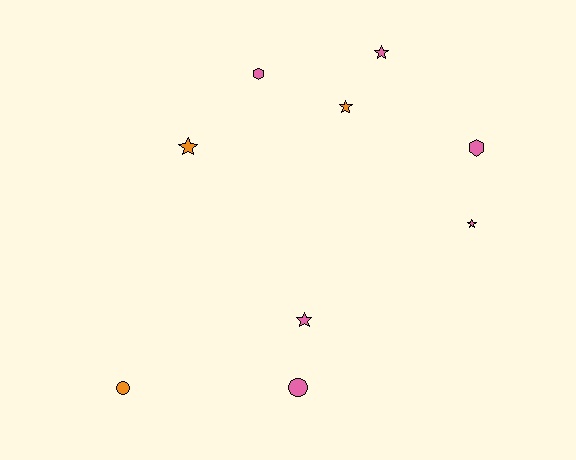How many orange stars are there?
There are 2 orange stars.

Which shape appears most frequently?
Star, with 5 objects.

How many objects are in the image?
There are 9 objects.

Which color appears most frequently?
Pink, with 6 objects.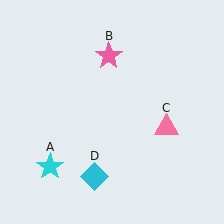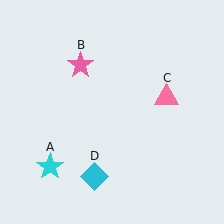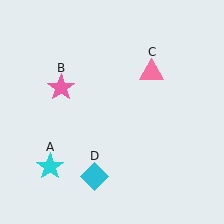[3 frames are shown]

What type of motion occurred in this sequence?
The pink star (object B), pink triangle (object C) rotated counterclockwise around the center of the scene.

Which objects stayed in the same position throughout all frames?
Cyan star (object A) and cyan diamond (object D) remained stationary.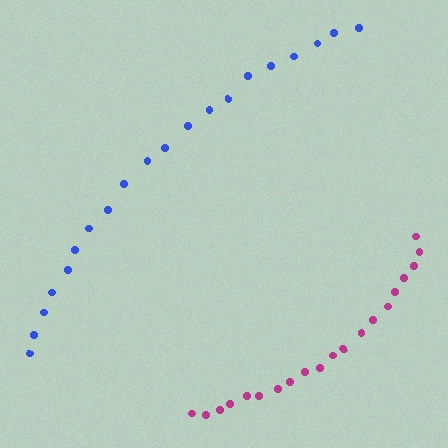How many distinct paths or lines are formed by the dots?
There are 2 distinct paths.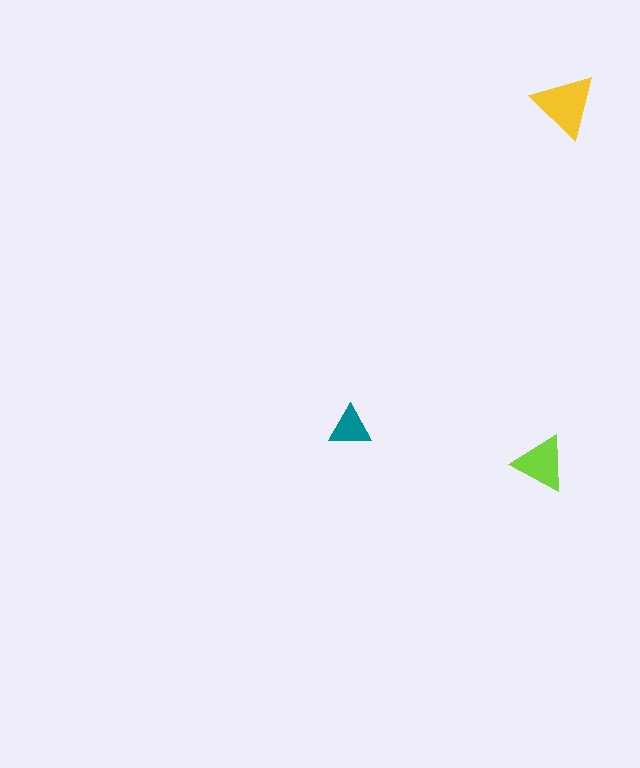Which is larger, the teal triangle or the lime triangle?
The lime one.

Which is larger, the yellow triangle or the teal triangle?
The yellow one.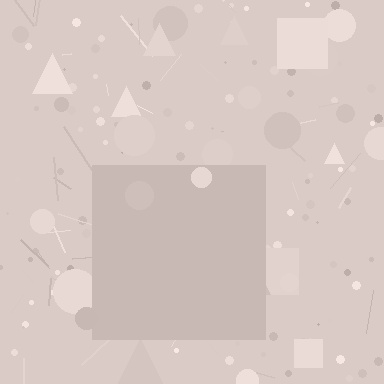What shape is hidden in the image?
A square is hidden in the image.